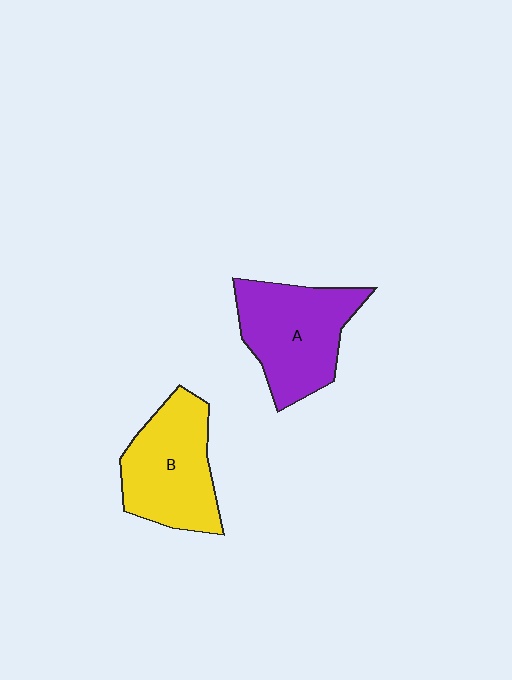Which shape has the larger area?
Shape A (purple).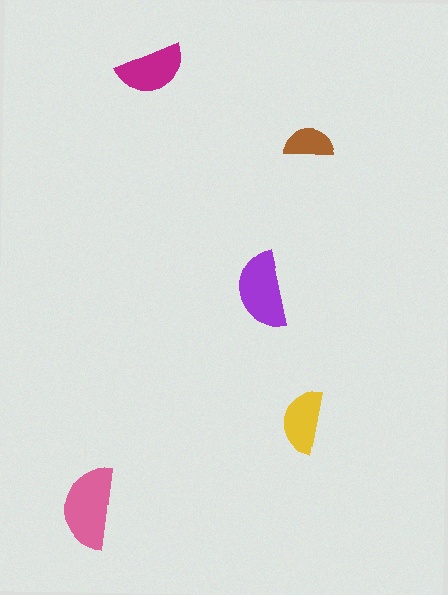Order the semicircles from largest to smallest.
the pink one, the purple one, the magenta one, the yellow one, the brown one.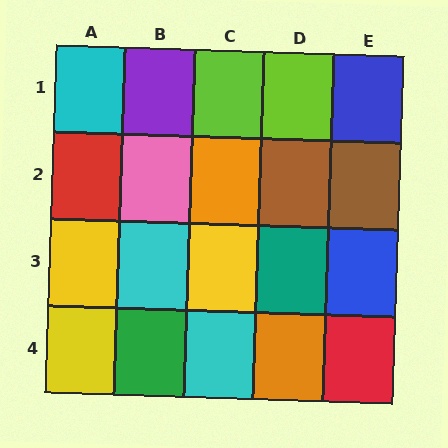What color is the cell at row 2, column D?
Brown.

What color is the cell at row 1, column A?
Cyan.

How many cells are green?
1 cell is green.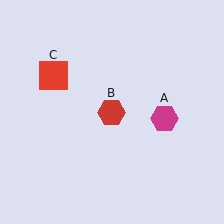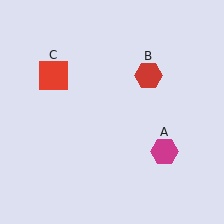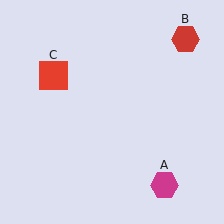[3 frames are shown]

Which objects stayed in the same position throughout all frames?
Red square (object C) remained stationary.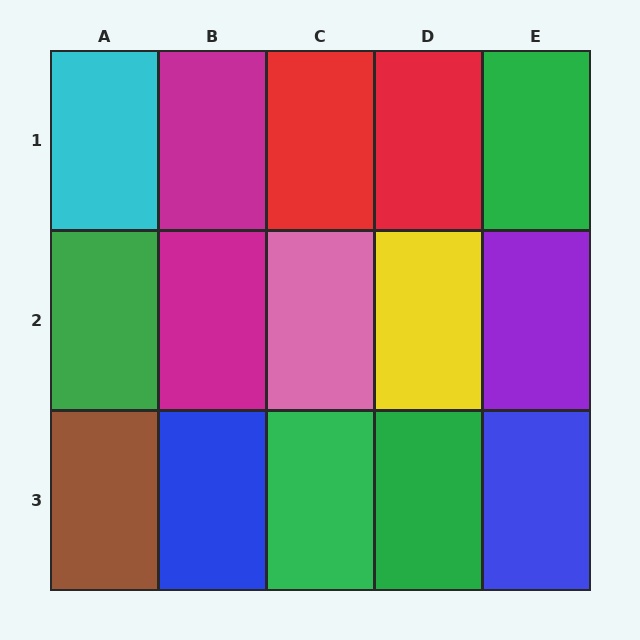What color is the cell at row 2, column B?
Magenta.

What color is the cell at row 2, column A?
Green.